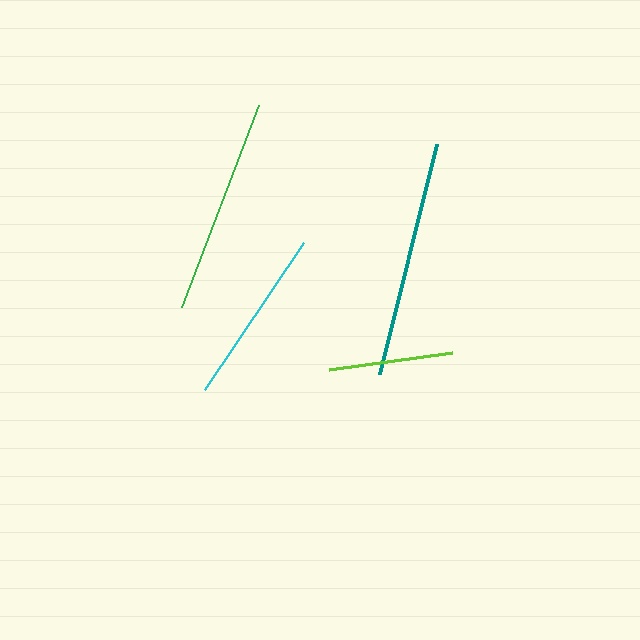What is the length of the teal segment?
The teal segment is approximately 237 pixels long.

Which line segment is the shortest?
The lime line is the shortest at approximately 124 pixels.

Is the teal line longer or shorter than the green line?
The teal line is longer than the green line.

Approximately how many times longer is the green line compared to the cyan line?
The green line is approximately 1.2 times the length of the cyan line.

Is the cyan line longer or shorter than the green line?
The green line is longer than the cyan line.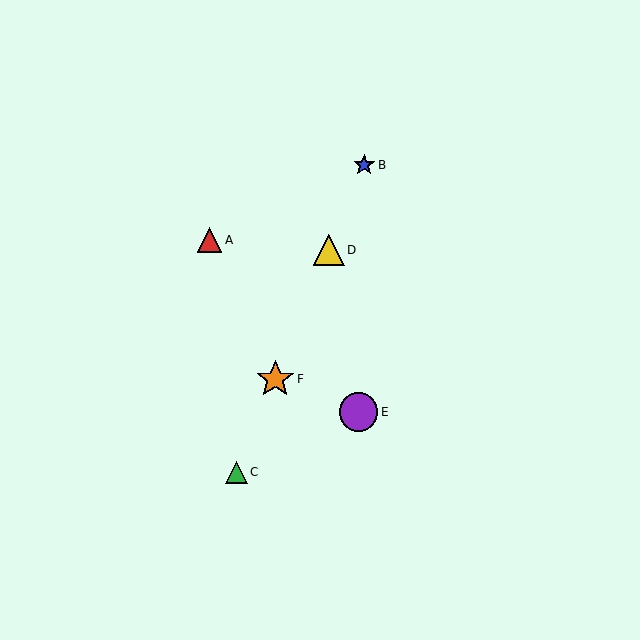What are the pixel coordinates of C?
Object C is at (236, 472).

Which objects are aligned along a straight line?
Objects B, C, D, F are aligned along a straight line.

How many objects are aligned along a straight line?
4 objects (B, C, D, F) are aligned along a straight line.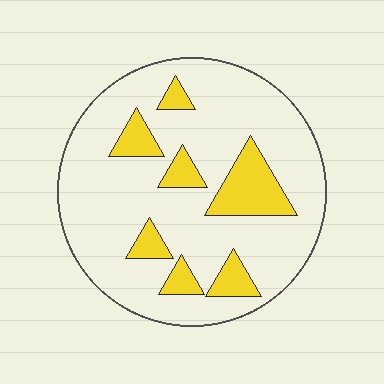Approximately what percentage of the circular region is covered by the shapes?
Approximately 20%.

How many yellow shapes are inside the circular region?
7.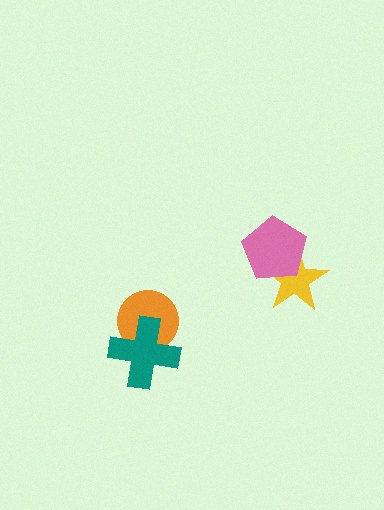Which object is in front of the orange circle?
The teal cross is in front of the orange circle.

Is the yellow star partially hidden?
Yes, it is partially covered by another shape.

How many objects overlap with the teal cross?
1 object overlaps with the teal cross.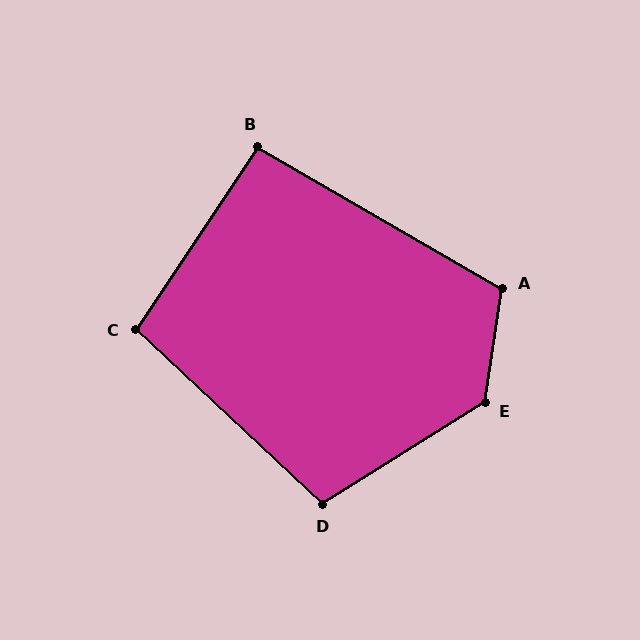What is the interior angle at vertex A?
Approximately 112 degrees (obtuse).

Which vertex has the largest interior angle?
E, at approximately 130 degrees.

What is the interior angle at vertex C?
Approximately 100 degrees (obtuse).